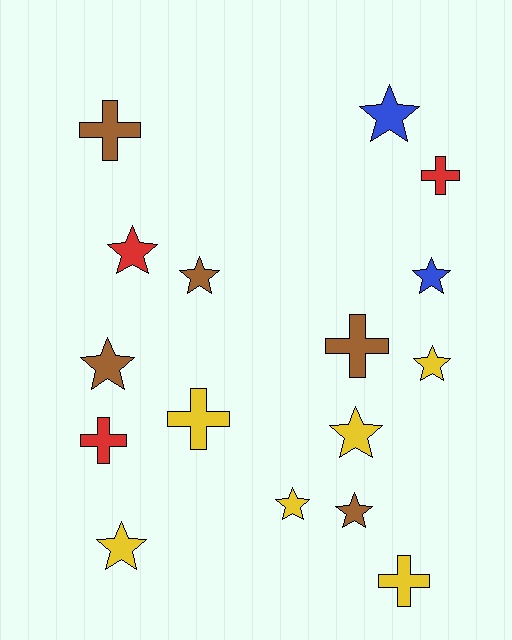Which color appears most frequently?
Yellow, with 6 objects.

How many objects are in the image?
There are 16 objects.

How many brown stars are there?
There are 3 brown stars.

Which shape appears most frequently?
Star, with 10 objects.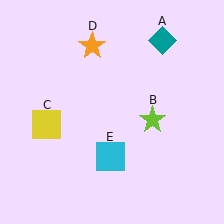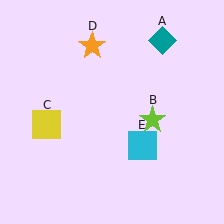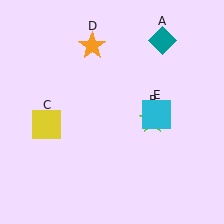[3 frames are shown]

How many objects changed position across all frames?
1 object changed position: cyan square (object E).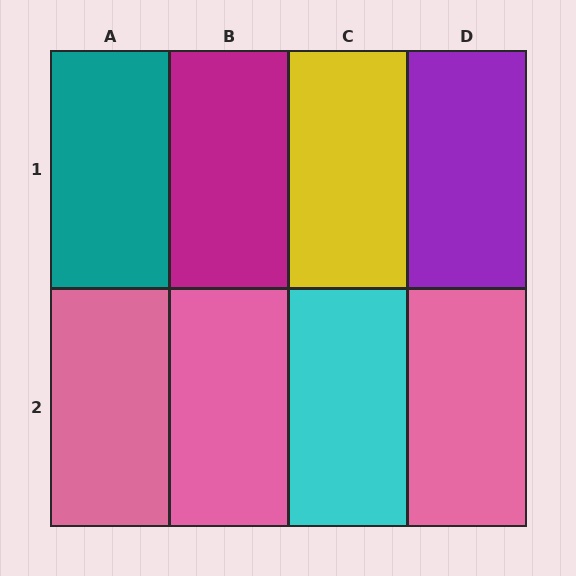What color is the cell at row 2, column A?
Pink.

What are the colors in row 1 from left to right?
Teal, magenta, yellow, purple.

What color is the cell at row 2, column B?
Pink.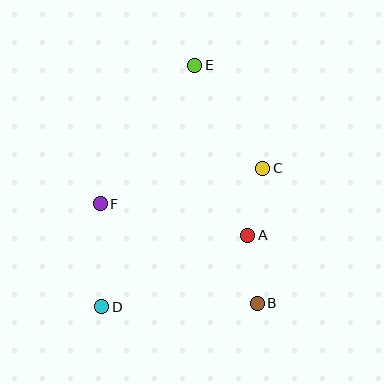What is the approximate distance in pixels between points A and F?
The distance between A and F is approximately 151 pixels.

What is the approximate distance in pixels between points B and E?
The distance between B and E is approximately 246 pixels.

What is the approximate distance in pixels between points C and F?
The distance between C and F is approximately 167 pixels.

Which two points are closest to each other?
Points A and B are closest to each other.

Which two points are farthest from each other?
Points D and E are farthest from each other.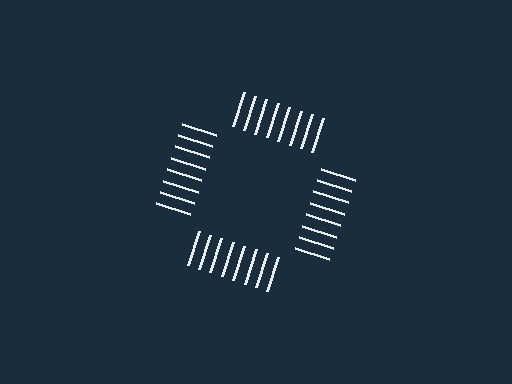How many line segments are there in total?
32 — 8 along each of the 4 edges.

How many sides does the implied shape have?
4 sides — the line-ends trace a square.